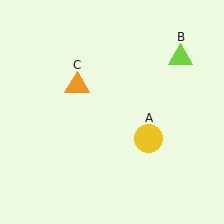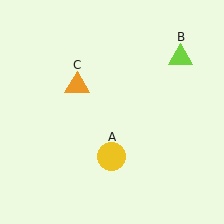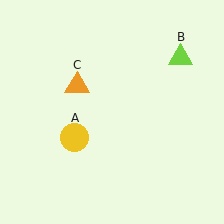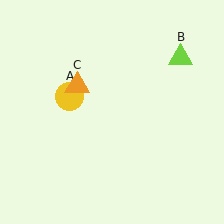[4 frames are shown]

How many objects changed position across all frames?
1 object changed position: yellow circle (object A).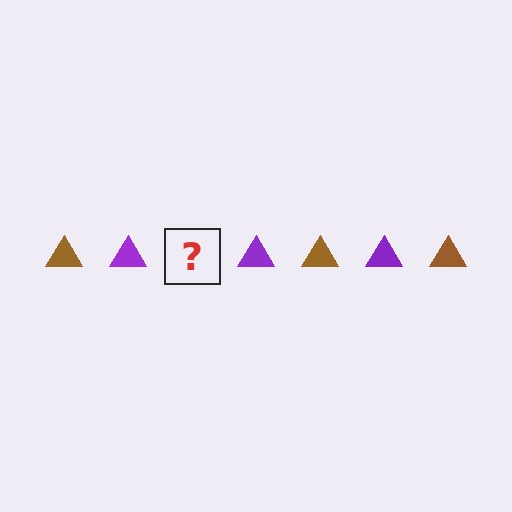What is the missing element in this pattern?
The missing element is a brown triangle.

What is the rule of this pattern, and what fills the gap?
The rule is that the pattern cycles through brown, purple triangles. The gap should be filled with a brown triangle.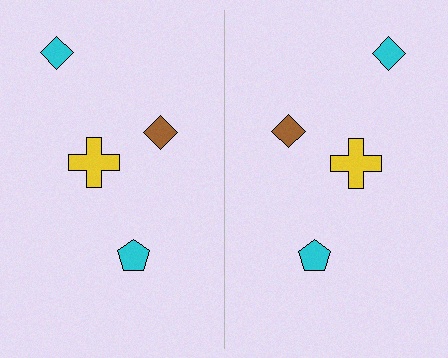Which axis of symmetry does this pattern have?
The pattern has a vertical axis of symmetry running through the center of the image.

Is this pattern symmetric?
Yes, this pattern has bilateral (reflection) symmetry.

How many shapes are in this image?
There are 8 shapes in this image.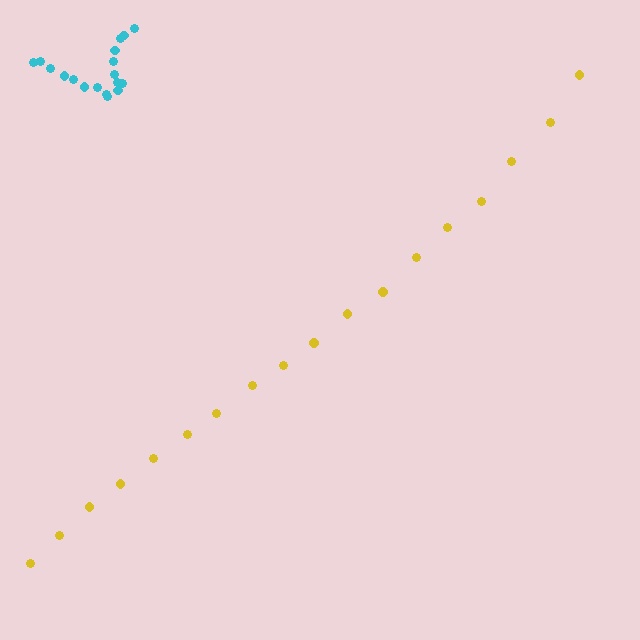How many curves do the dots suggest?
There are 2 distinct paths.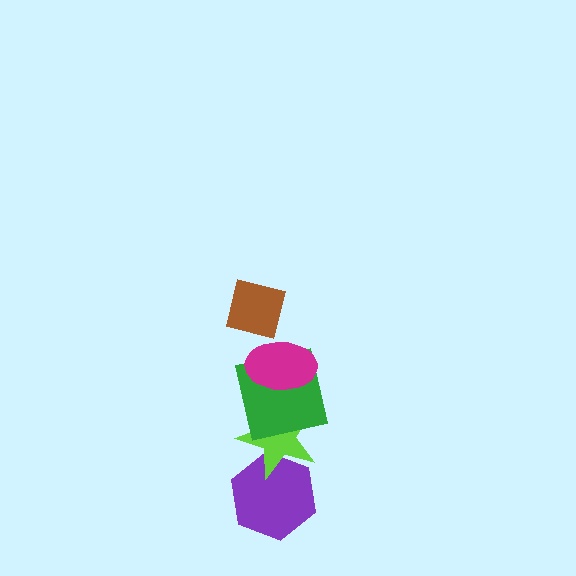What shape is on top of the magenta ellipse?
The brown square is on top of the magenta ellipse.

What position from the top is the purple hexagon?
The purple hexagon is 5th from the top.